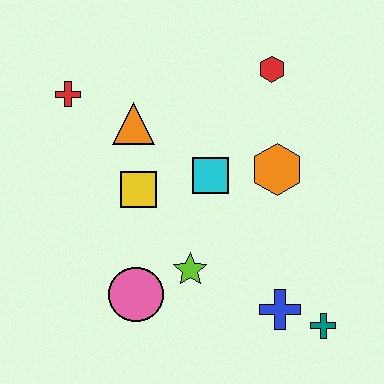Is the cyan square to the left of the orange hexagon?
Yes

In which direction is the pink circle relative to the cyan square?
The pink circle is below the cyan square.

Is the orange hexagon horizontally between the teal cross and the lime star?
Yes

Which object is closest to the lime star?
The pink circle is closest to the lime star.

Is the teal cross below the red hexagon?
Yes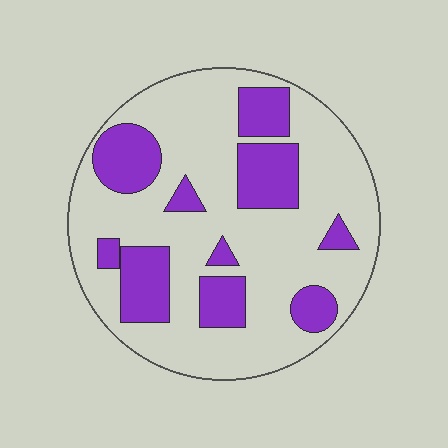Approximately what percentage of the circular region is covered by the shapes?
Approximately 30%.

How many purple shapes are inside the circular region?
10.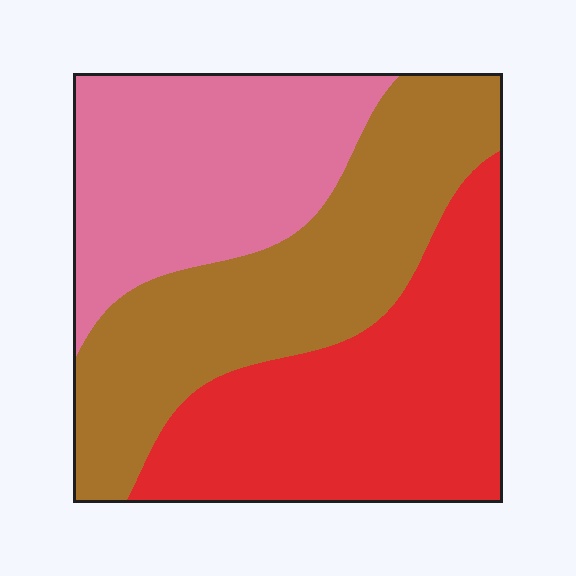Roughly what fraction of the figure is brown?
Brown takes up about one third (1/3) of the figure.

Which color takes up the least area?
Pink, at roughly 30%.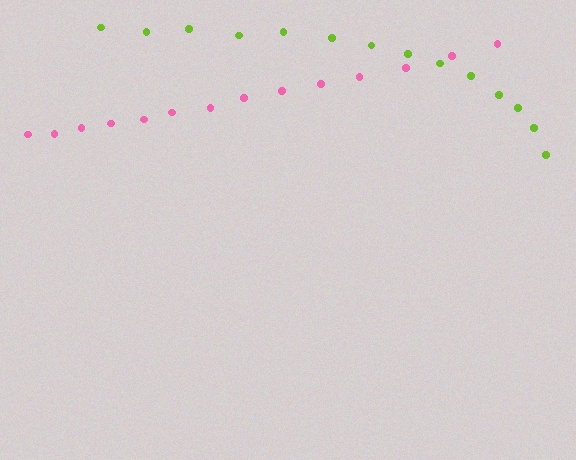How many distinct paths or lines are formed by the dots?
There are 2 distinct paths.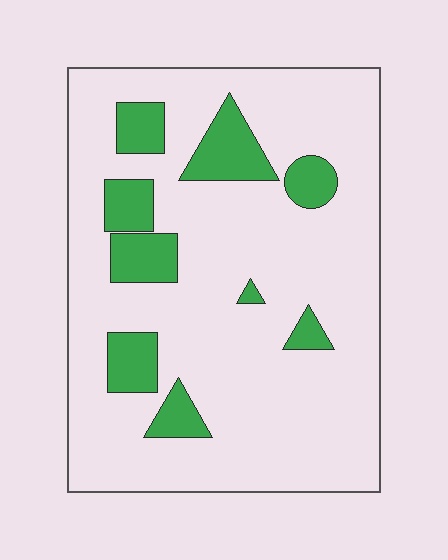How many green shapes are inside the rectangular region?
9.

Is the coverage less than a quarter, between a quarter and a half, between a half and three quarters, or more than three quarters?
Less than a quarter.